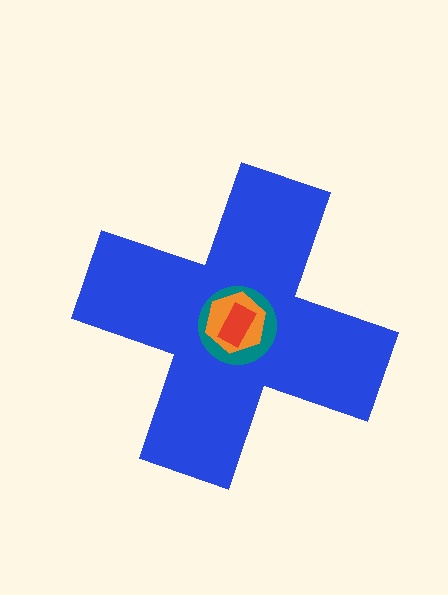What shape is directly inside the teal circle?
The orange hexagon.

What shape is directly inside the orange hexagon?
The red rectangle.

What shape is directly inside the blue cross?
The teal circle.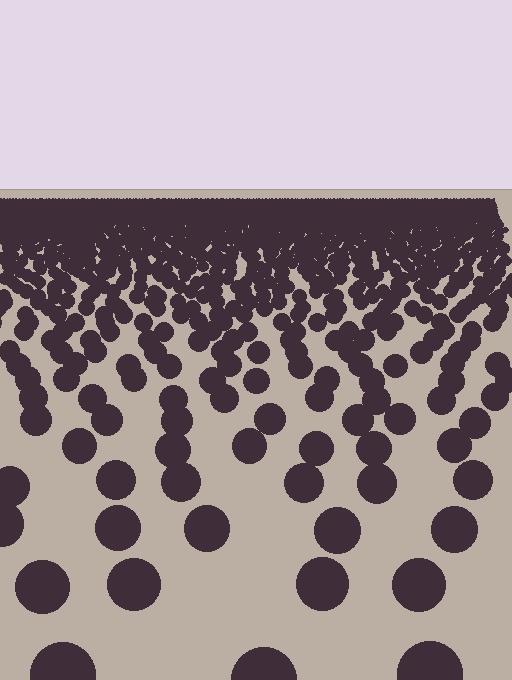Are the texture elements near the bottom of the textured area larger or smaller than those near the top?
Larger. Near the bottom, elements are closer to the viewer and appear at a bigger on-screen size.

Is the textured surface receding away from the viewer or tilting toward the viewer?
The surface is receding away from the viewer. Texture elements get smaller and denser toward the top.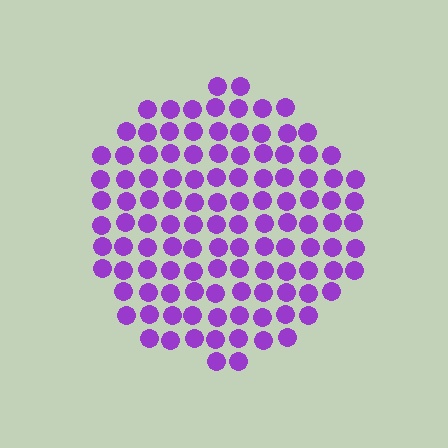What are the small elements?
The small elements are circles.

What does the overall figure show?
The overall figure shows a circle.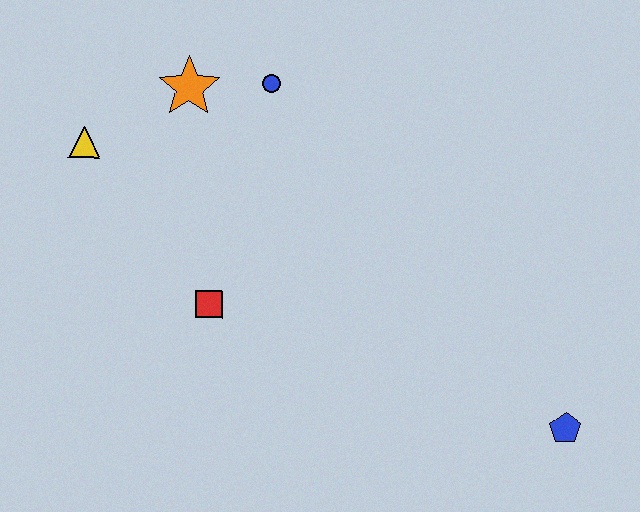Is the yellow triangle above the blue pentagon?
Yes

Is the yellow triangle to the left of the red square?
Yes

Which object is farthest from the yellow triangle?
The blue pentagon is farthest from the yellow triangle.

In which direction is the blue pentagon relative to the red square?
The blue pentagon is to the right of the red square.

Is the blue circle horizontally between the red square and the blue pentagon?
Yes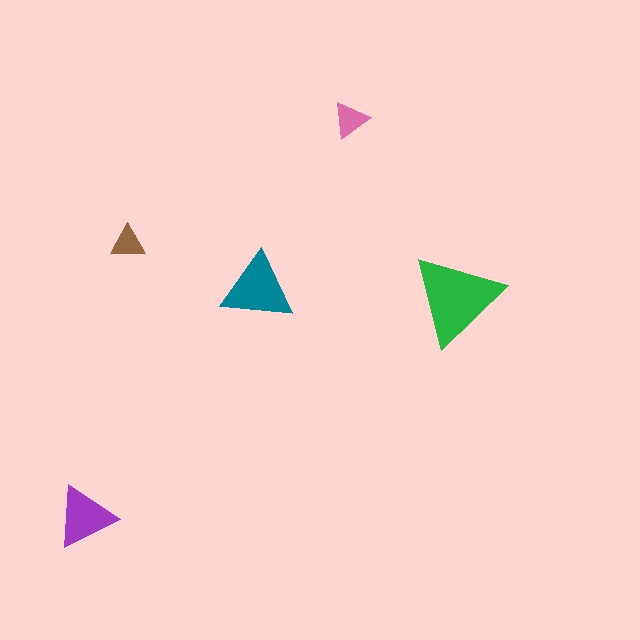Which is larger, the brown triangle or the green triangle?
The green one.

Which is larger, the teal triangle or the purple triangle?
The teal one.